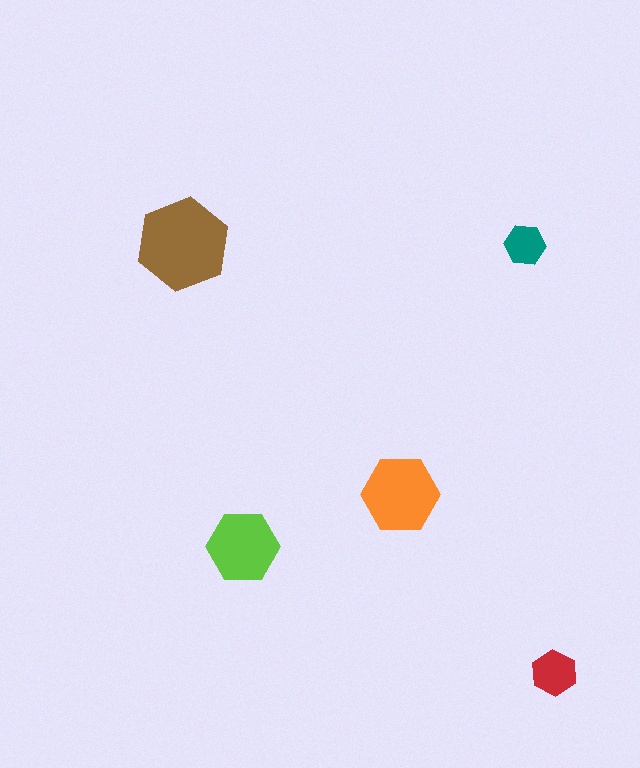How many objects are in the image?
There are 5 objects in the image.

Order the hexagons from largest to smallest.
the brown one, the orange one, the lime one, the red one, the teal one.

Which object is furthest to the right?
The red hexagon is rightmost.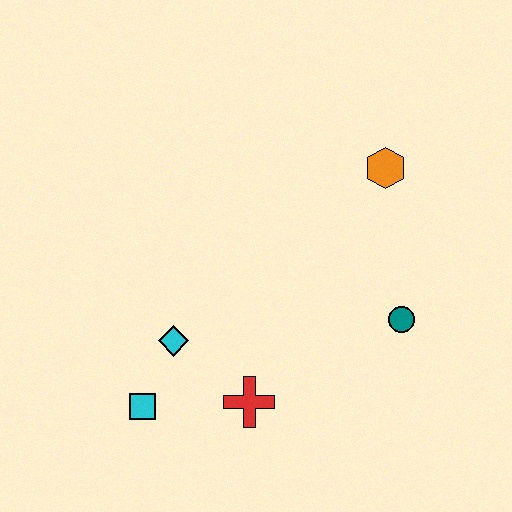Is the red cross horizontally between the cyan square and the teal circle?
Yes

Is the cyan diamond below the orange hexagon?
Yes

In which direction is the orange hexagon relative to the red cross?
The orange hexagon is above the red cross.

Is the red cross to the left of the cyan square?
No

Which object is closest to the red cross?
The cyan diamond is closest to the red cross.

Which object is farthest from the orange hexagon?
The cyan square is farthest from the orange hexagon.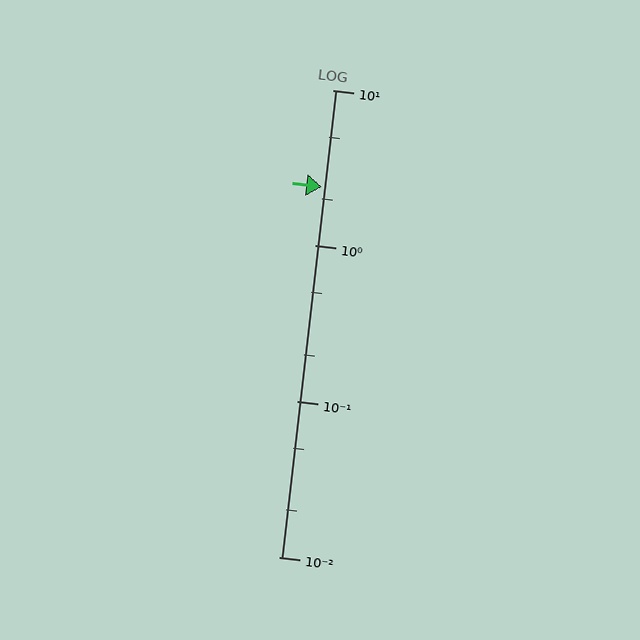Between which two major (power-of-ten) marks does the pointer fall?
The pointer is between 1 and 10.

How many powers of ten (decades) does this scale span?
The scale spans 3 decades, from 0.01 to 10.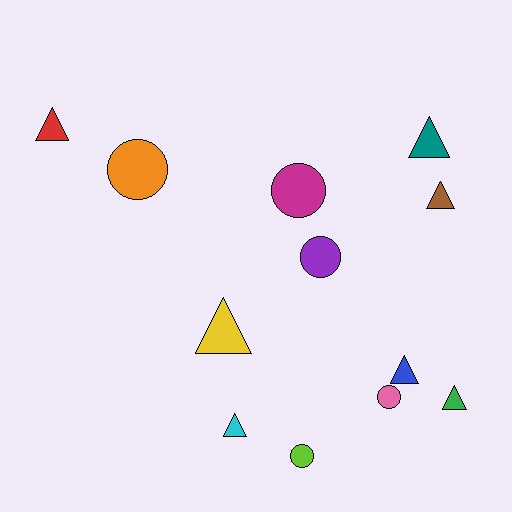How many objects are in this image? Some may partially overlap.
There are 12 objects.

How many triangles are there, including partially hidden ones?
There are 7 triangles.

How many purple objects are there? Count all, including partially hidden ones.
There is 1 purple object.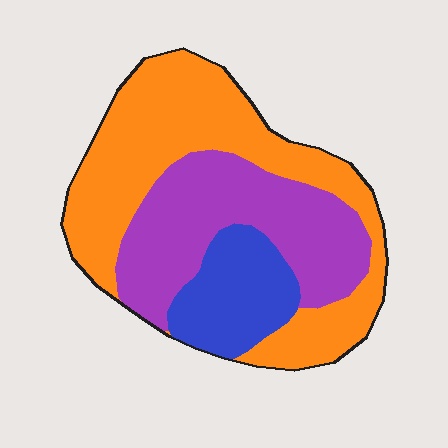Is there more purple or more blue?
Purple.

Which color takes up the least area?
Blue, at roughly 15%.